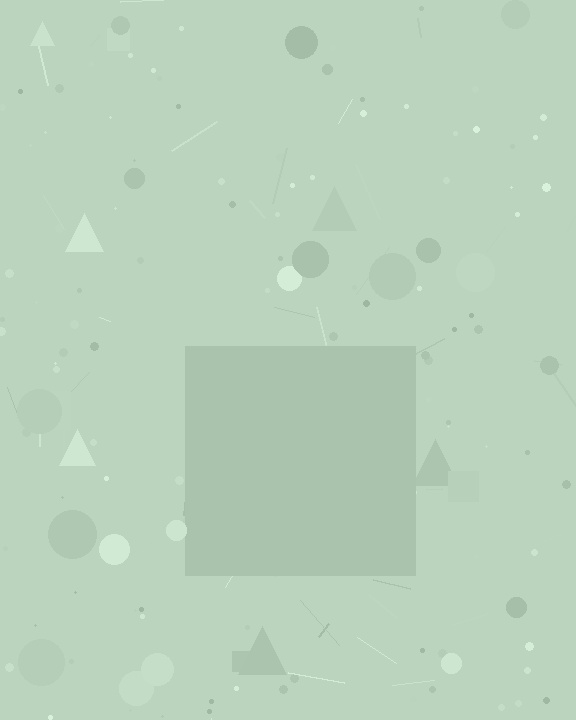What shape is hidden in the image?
A square is hidden in the image.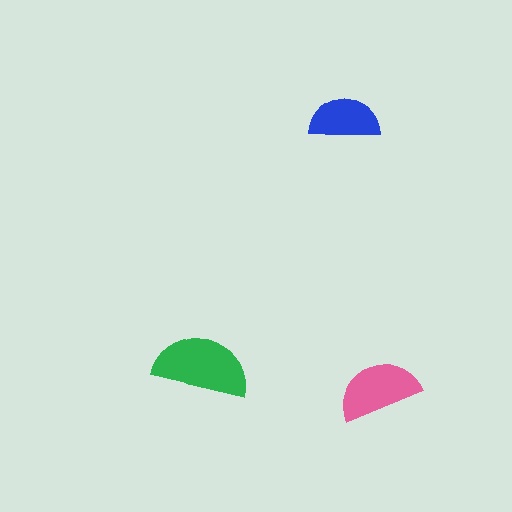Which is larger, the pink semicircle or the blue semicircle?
The pink one.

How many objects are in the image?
There are 3 objects in the image.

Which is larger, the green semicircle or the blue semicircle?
The green one.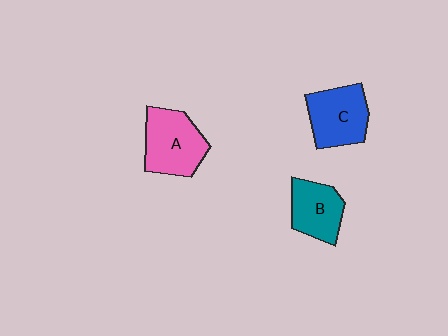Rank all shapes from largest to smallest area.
From largest to smallest: A (pink), C (blue), B (teal).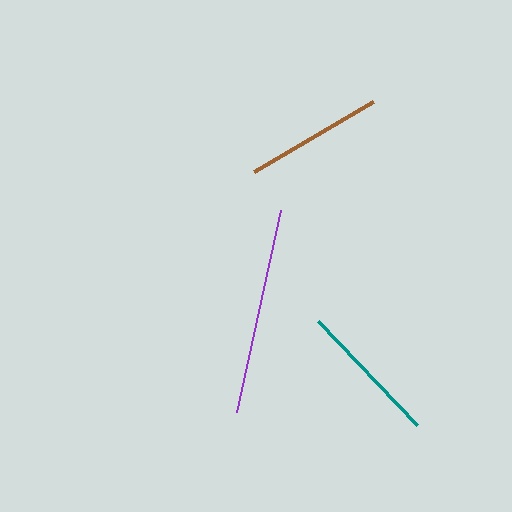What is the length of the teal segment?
The teal segment is approximately 143 pixels long.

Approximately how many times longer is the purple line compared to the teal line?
The purple line is approximately 1.4 times the length of the teal line.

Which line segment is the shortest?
The brown line is the shortest at approximately 138 pixels.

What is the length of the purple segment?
The purple segment is approximately 207 pixels long.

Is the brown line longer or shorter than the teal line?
The teal line is longer than the brown line.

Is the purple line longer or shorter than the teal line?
The purple line is longer than the teal line.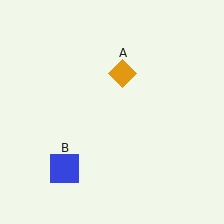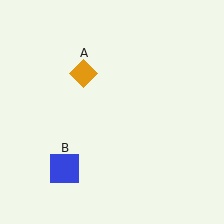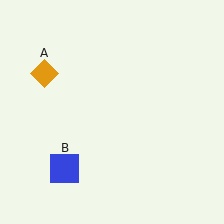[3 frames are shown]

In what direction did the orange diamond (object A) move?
The orange diamond (object A) moved left.